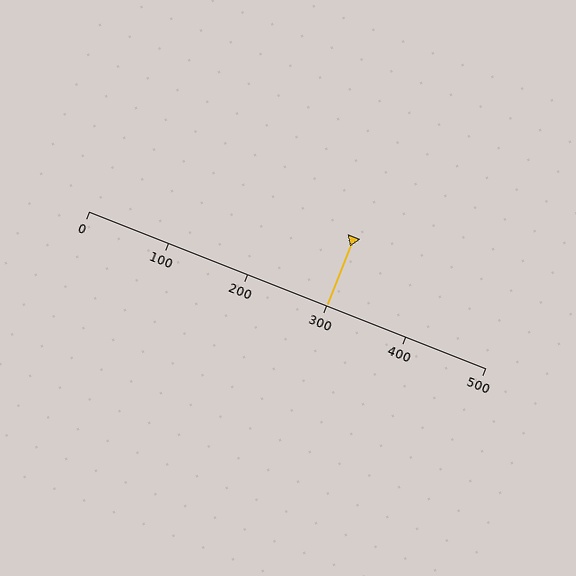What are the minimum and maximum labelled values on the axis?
The axis runs from 0 to 500.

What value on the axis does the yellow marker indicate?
The marker indicates approximately 300.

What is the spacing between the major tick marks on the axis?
The major ticks are spaced 100 apart.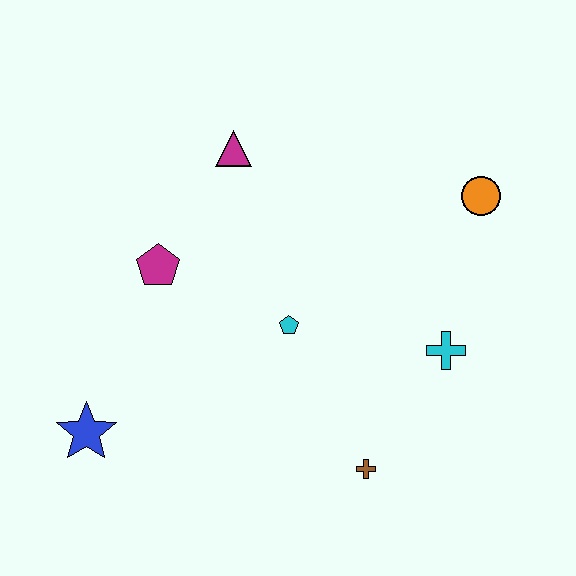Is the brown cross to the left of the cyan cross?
Yes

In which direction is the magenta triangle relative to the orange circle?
The magenta triangle is to the left of the orange circle.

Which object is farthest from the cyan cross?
The blue star is farthest from the cyan cross.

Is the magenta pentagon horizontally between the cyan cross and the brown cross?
No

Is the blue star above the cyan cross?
No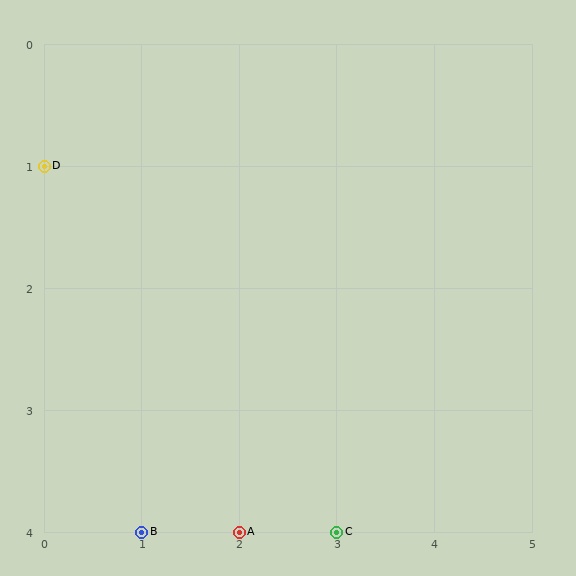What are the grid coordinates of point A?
Point A is at grid coordinates (2, 4).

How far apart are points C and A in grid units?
Points C and A are 1 column apart.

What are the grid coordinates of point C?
Point C is at grid coordinates (3, 4).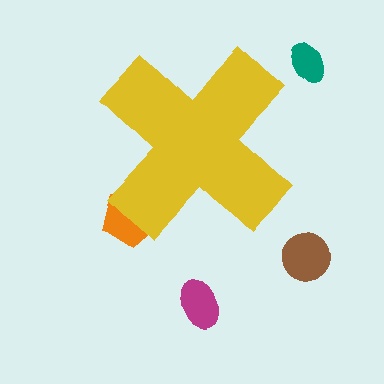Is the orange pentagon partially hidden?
Yes, the orange pentagon is partially hidden behind the yellow cross.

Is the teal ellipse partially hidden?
No, the teal ellipse is fully visible.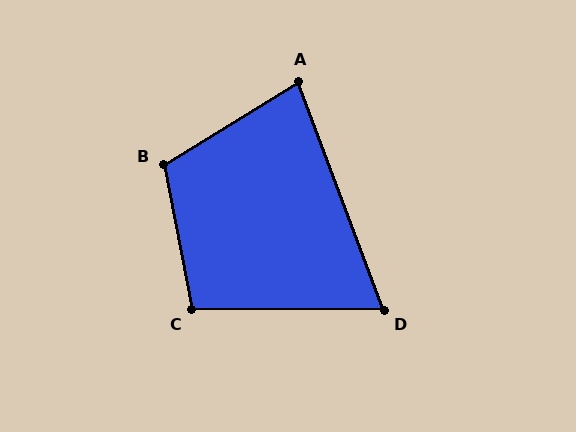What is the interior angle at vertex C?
Approximately 101 degrees (obtuse).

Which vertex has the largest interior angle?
B, at approximately 111 degrees.